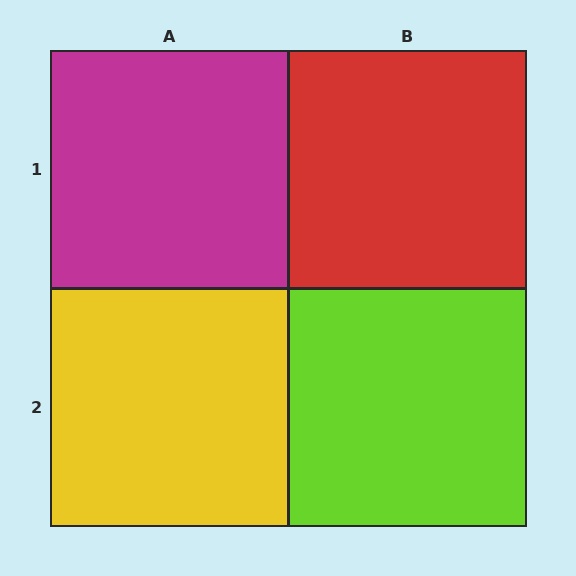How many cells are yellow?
1 cell is yellow.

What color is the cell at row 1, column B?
Red.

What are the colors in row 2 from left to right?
Yellow, lime.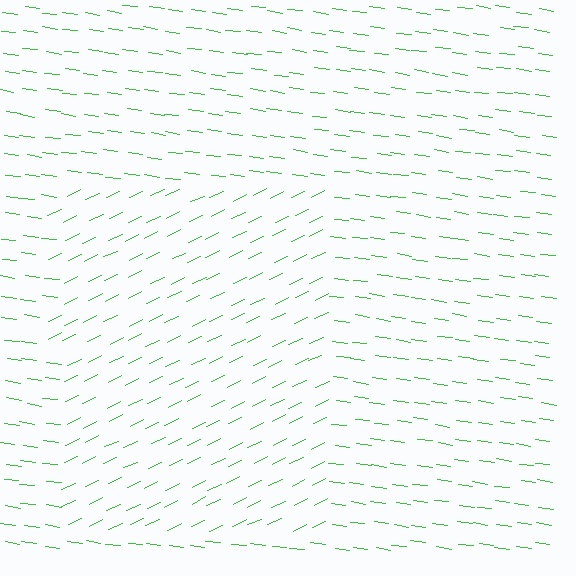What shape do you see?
I see a rectangle.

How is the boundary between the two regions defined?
The boundary is defined purely by a change in line orientation (approximately 33 degrees difference). All lines are the same color and thickness.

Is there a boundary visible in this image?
Yes, there is a texture boundary formed by a change in line orientation.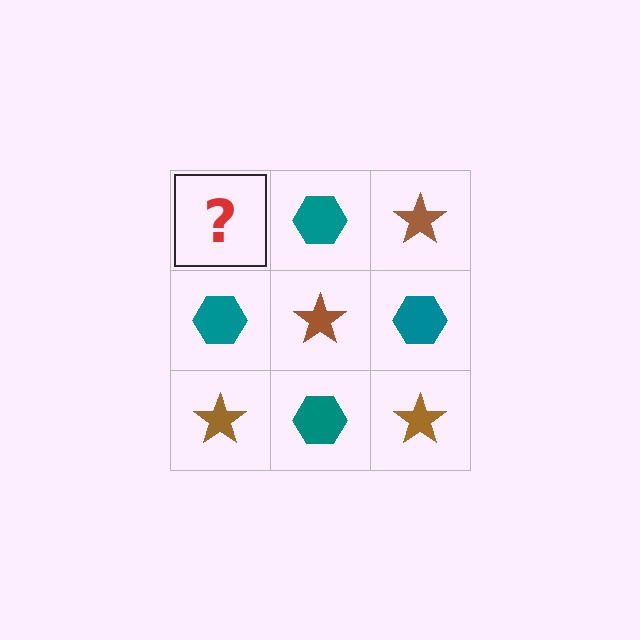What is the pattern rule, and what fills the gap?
The rule is that it alternates brown star and teal hexagon in a checkerboard pattern. The gap should be filled with a brown star.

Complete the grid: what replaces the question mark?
The question mark should be replaced with a brown star.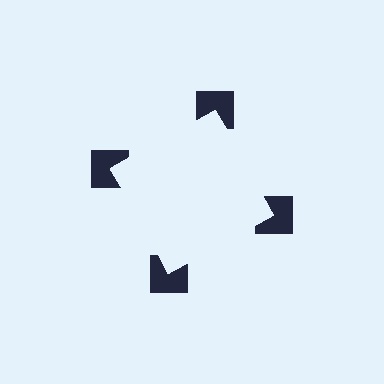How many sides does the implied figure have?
4 sides.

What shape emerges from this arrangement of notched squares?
An illusory square — its edges are inferred from the aligned wedge cuts in the notched squares, not physically drawn.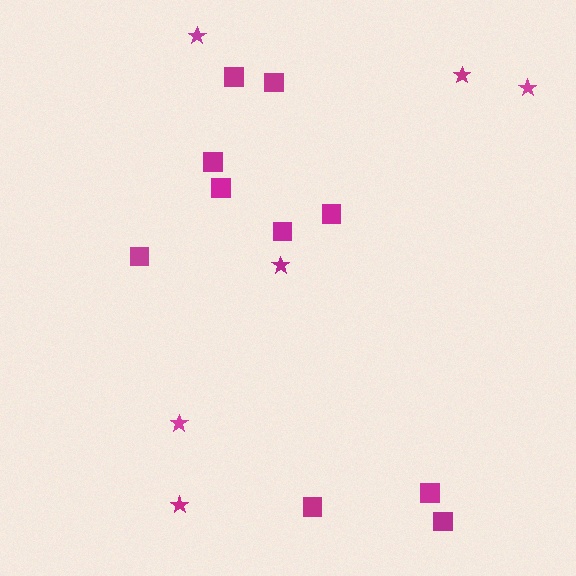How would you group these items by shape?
There are 2 groups: one group of squares (10) and one group of stars (6).